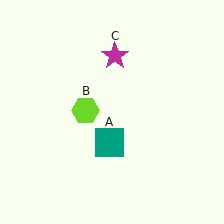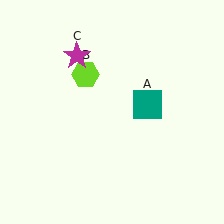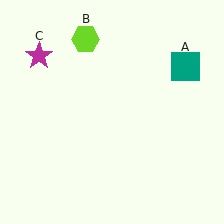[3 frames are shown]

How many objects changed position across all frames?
3 objects changed position: teal square (object A), lime hexagon (object B), magenta star (object C).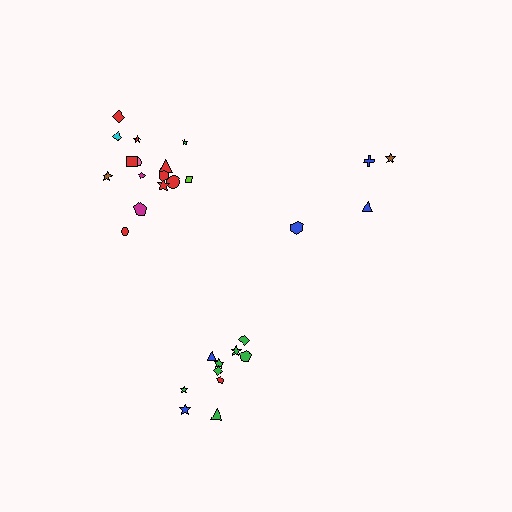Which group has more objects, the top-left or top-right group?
The top-left group.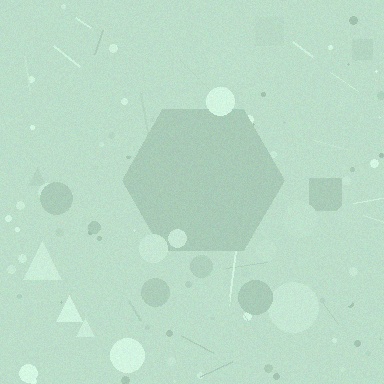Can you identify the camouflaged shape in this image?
The camouflaged shape is a hexagon.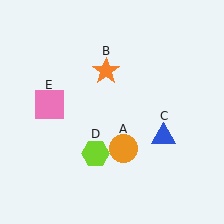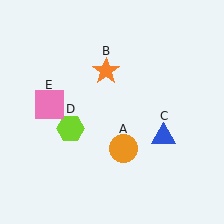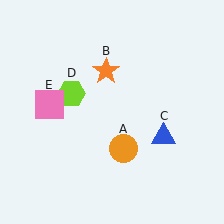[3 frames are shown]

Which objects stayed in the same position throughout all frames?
Orange circle (object A) and orange star (object B) and blue triangle (object C) and pink square (object E) remained stationary.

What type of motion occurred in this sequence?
The lime hexagon (object D) rotated clockwise around the center of the scene.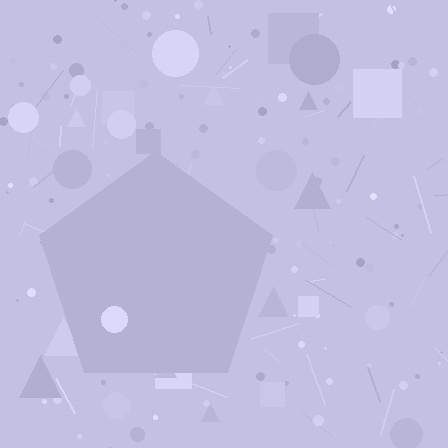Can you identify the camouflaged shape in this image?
The camouflaged shape is a pentagon.